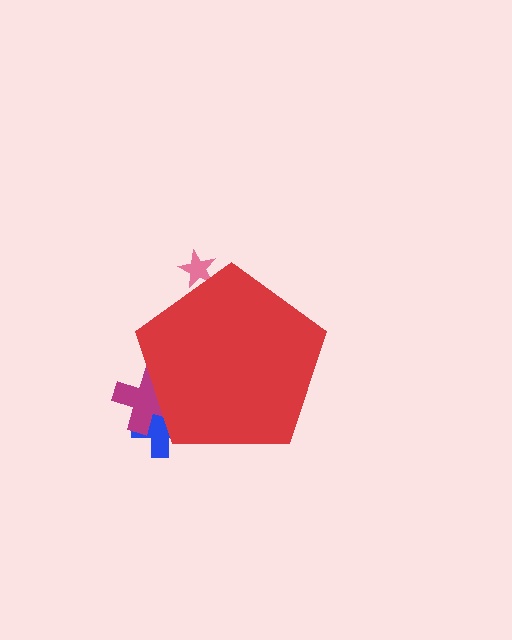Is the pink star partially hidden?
Yes, the pink star is partially hidden behind the red pentagon.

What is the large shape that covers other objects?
A red pentagon.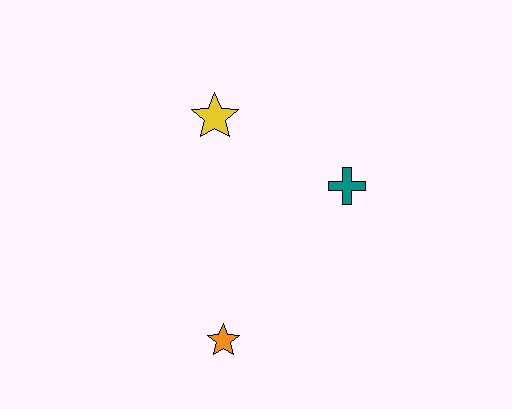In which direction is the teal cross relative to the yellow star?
The teal cross is to the right of the yellow star.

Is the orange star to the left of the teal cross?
Yes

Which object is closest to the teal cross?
The yellow star is closest to the teal cross.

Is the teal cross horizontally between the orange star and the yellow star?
No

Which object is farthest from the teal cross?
The orange star is farthest from the teal cross.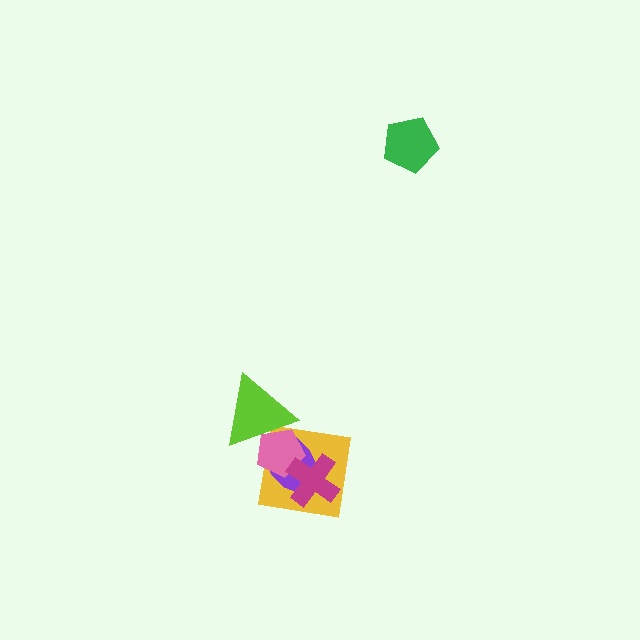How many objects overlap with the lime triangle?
2 objects overlap with the lime triangle.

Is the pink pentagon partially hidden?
Yes, it is partially covered by another shape.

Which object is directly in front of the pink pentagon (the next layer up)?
The magenta cross is directly in front of the pink pentagon.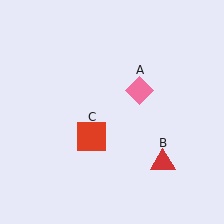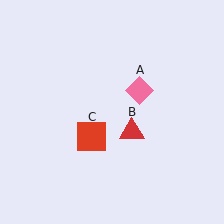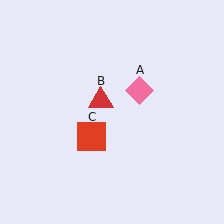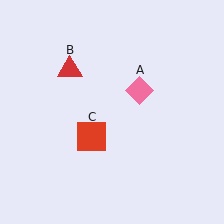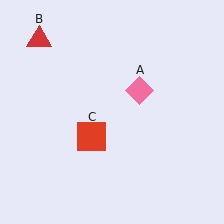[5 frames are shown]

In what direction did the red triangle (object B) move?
The red triangle (object B) moved up and to the left.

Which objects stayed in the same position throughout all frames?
Pink diamond (object A) and red square (object C) remained stationary.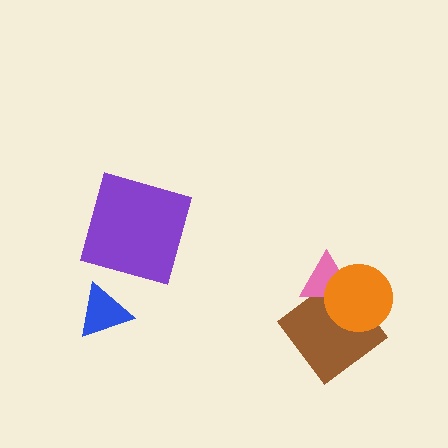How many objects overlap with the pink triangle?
2 objects overlap with the pink triangle.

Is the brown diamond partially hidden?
Yes, it is partially covered by another shape.